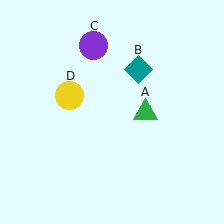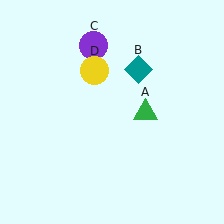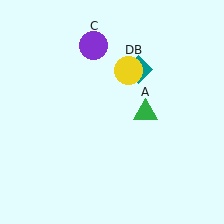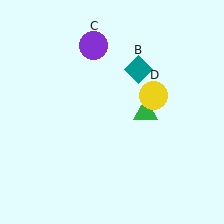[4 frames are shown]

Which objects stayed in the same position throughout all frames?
Green triangle (object A) and teal diamond (object B) and purple circle (object C) remained stationary.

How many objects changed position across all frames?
1 object changed position: yellow circle (object D).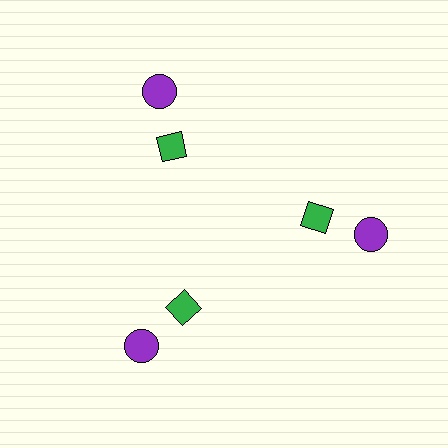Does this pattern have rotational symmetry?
Yes, this pattern has 3-fold rotational symmetry. It looks the same after rotating 120 degrees around the center.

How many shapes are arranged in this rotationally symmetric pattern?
There are 6 shapes, arranged in 3 groups of 2.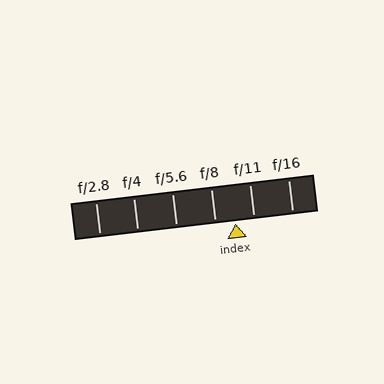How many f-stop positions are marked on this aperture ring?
There are 6 f-stop positions marked.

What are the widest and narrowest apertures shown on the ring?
The widest aperture shown is f/2.8 and the narrowest is f/16.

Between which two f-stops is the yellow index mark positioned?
The index mark is between f/8 and f/11.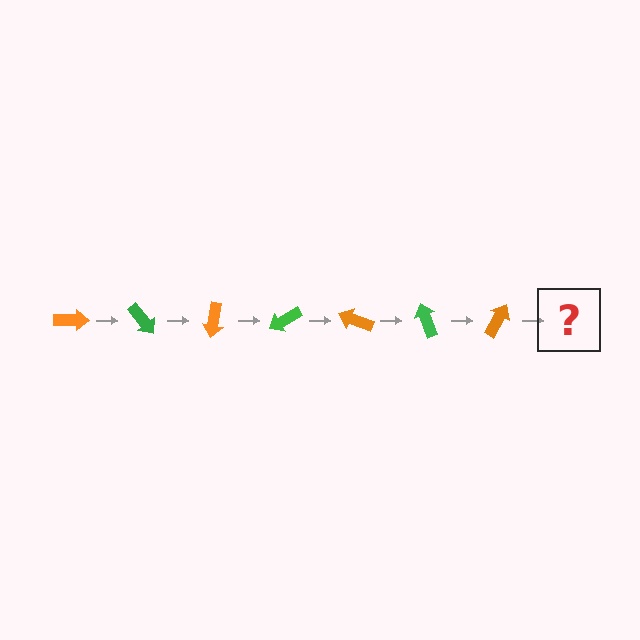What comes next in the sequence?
The next element should be a green arrow, rotated 350 degrees from the start.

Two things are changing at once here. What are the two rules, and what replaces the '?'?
The two rules are that it rotates 50 degrees each step and the color cycles through orange and green. The '?' should be a green arrow, rotated 350 degrees from the start.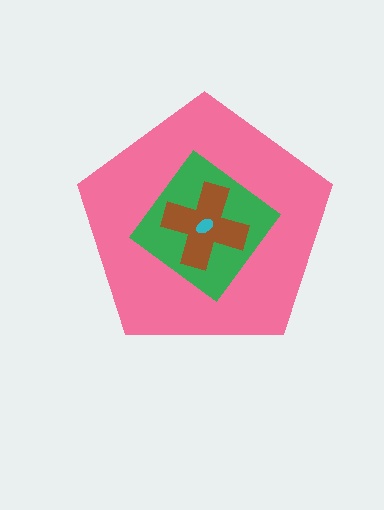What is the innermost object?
The cyan ellipse.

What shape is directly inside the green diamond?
The brown cross.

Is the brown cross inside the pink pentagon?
Yes.